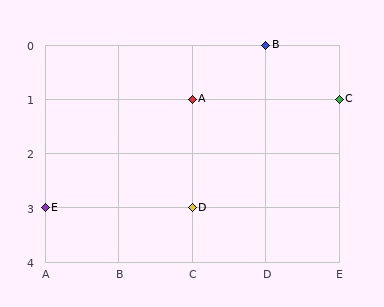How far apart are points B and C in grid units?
Points B and C are 1 column and 1 row apart (about 1.4 grid units diagonally).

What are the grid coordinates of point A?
Point A is at grid coordinates (C, 1).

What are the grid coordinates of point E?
Point E is at grid coordinates (A, 3).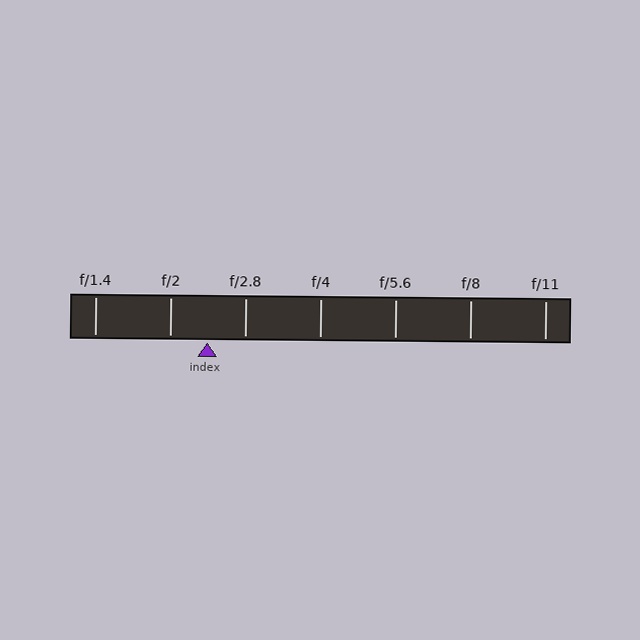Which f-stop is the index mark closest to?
The index mark is closest to f/2.8.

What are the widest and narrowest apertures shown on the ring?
The widest aperture shown is f/1.4 and the narrowest is f/11.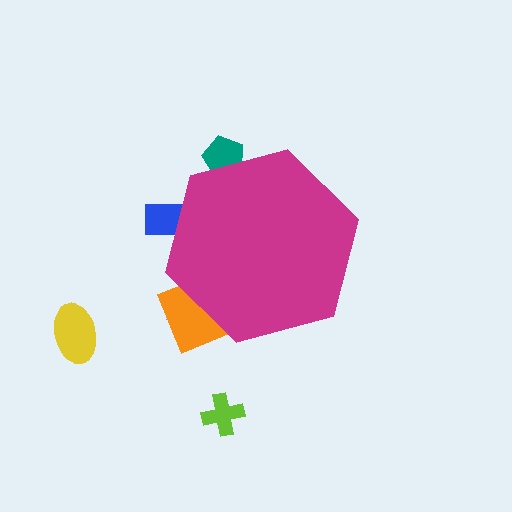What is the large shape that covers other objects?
A magenta hexagon.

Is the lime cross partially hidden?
No, the lime cross is fully visible.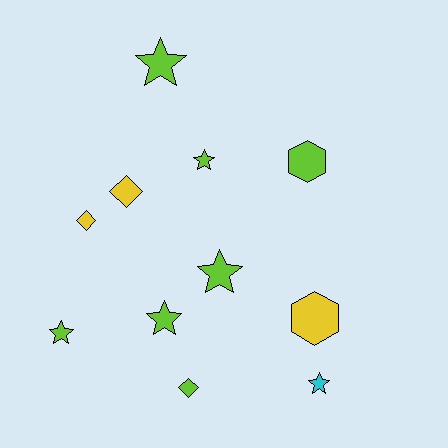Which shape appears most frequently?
Star, with 6 objects.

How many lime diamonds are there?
There is 1 lime diamond.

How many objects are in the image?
There are 11 objects.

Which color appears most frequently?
Lime, with 7 objects.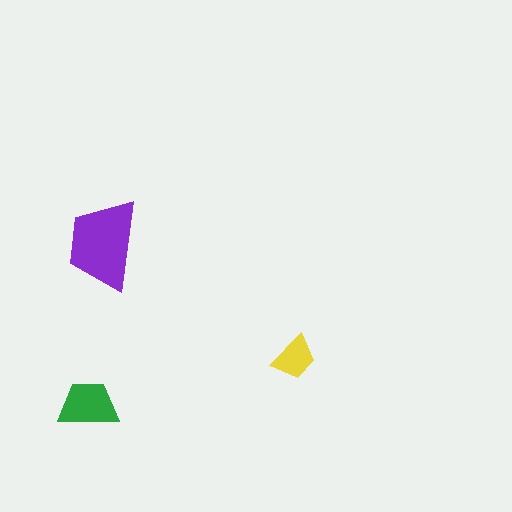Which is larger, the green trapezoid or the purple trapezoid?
The purple one.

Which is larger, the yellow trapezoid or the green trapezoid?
The green one.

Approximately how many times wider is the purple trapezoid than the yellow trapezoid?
About 2 times wider.